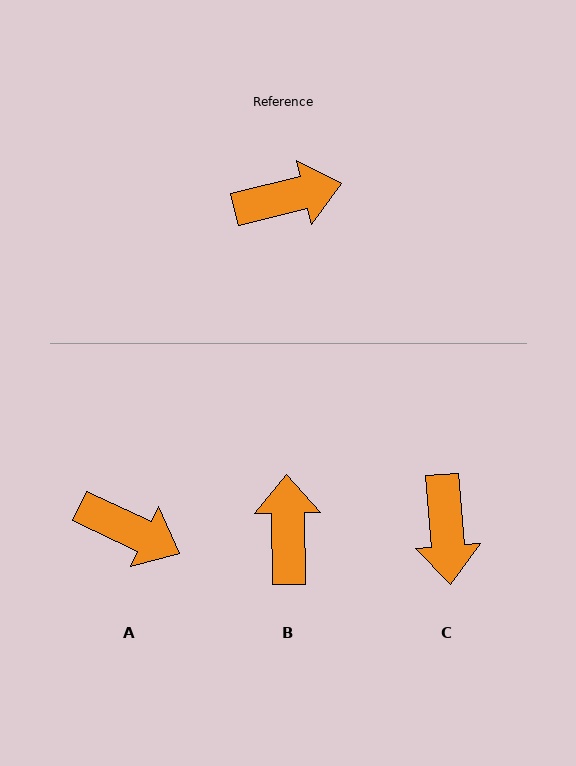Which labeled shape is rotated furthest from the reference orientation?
C, about 99 degrees away.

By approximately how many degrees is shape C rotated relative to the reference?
Approximately 99 degrees clockwise.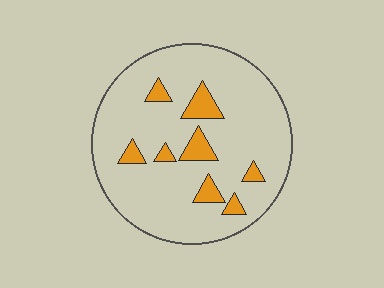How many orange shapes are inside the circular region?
8.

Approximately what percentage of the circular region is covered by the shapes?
Approximately 10%.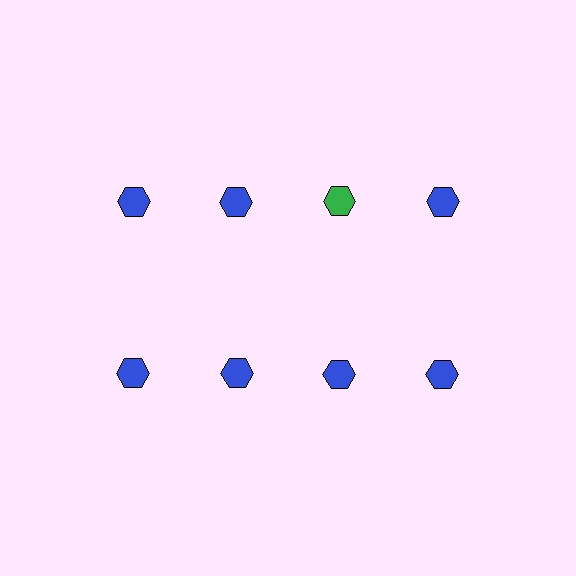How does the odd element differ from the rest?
It has a different color: green instead of blue.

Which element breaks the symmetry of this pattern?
The green hexagon in the top row, center column breaks the symmetry. All other shapes are blue hexagons.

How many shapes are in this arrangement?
There are 8 shapes arranged in a grid pattern.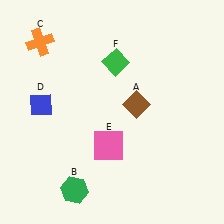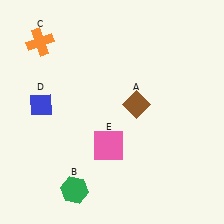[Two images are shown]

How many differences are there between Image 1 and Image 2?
There is 1 difference between the two images.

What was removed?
The green diamond (F) was removed in Image 2.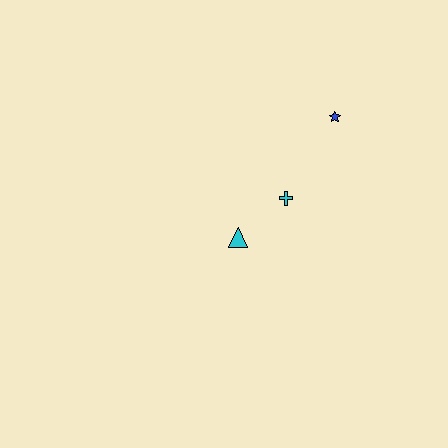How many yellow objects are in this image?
There are no yellow objects.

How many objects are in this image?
There are 3 objects.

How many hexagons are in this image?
There are no hexagons.